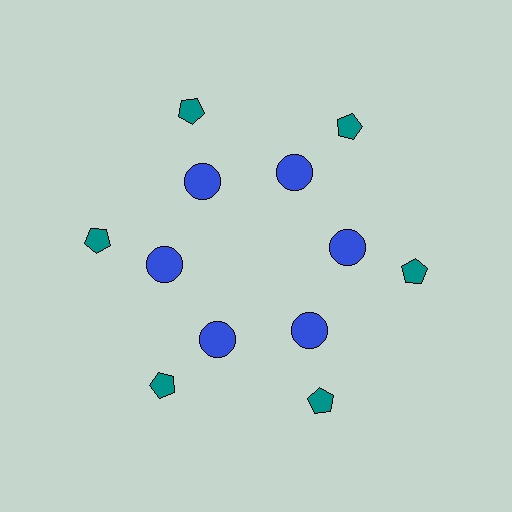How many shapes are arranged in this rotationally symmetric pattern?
There are 12 shapes, arranged in 6 groups of 2.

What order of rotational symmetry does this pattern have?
This pattern has 6-fold rotational symmetry.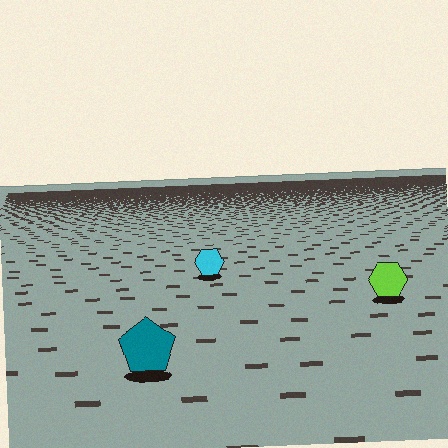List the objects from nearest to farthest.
From nearest to farthest: the teal pentagon, the lime hexagon, the cyan hexagon.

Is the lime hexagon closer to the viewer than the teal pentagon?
No. The teal pentagon is closer — you can tell from the texture gradient: the ground texture is coarser near it.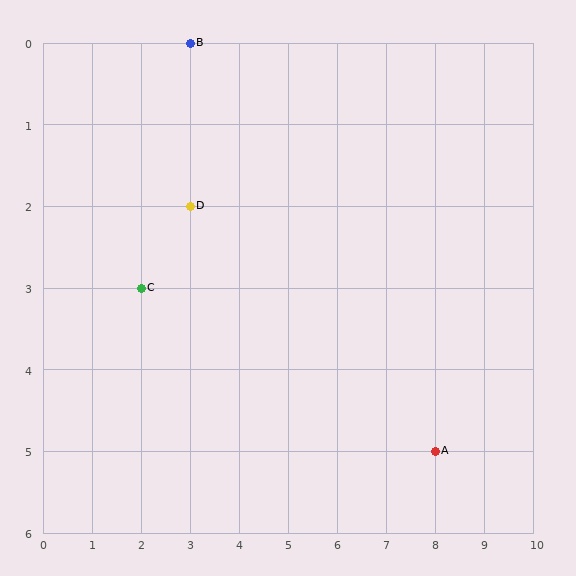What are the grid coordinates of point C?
Point C is at grid coordinates (2, 3).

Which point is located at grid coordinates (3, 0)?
Point B is at (3, 0).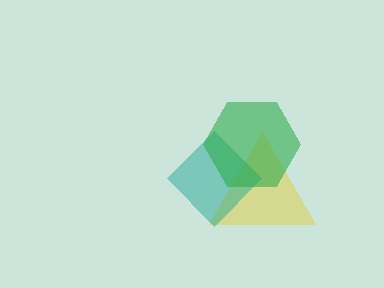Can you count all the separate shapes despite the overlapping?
Yes, there are 3 separate shapes.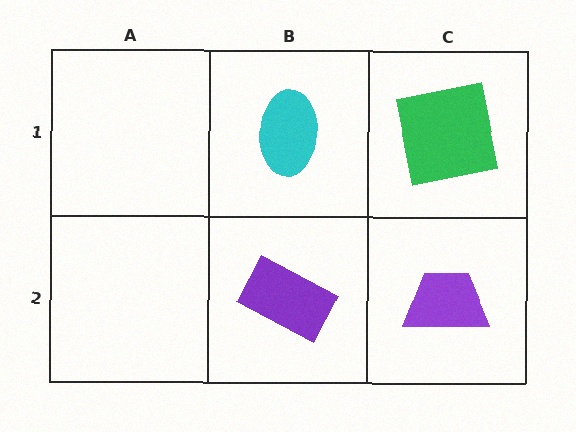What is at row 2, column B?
A purple rectangle.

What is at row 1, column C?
A green square.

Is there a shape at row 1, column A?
No, that cell is empty.